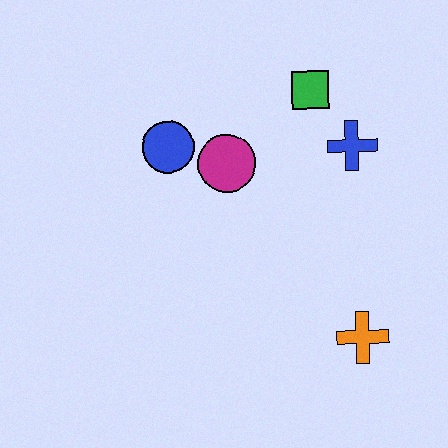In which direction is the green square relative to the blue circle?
The green square is to the right of the blue circle.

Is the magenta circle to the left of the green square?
Yes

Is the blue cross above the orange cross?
Yes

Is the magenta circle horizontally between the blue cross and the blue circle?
Yes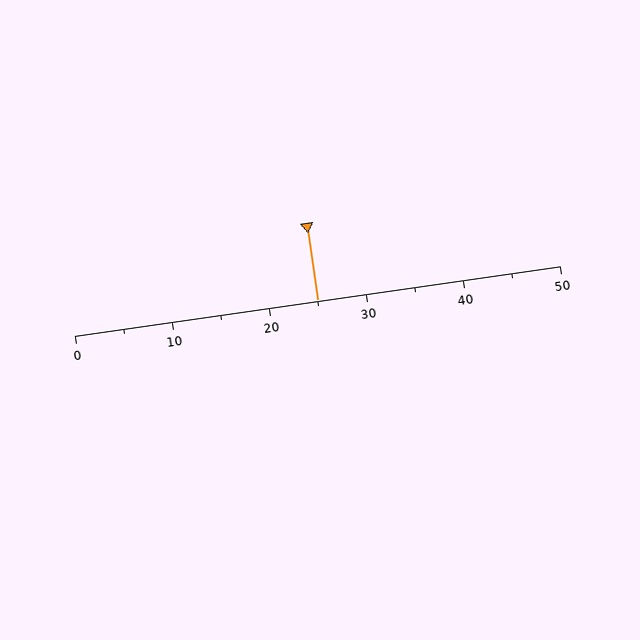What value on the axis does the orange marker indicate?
The marker indicates approximately 25.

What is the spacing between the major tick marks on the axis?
The major ticks are spaced 10 apart.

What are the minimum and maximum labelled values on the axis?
The axis runs from 0 to 50.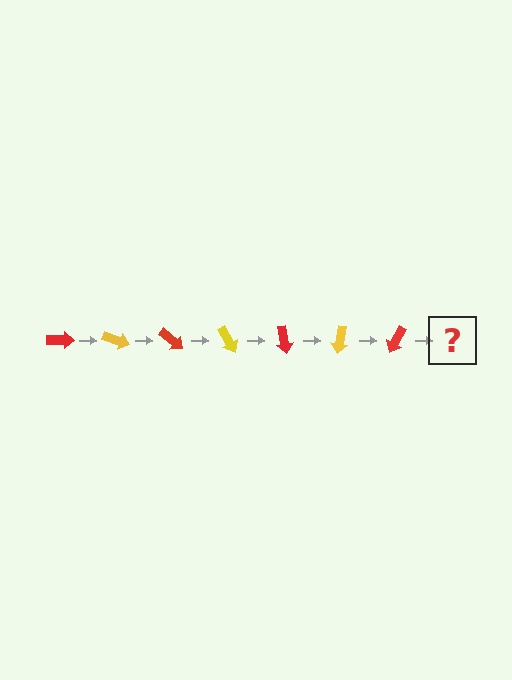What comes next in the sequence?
The next element should be a yellow arrow, rotated 140 degrees from the start.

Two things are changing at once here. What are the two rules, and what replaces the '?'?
The two rules are that it rotates 20 degrees each step and the color cycles through red and yellow. The '?' should be a yellow arrow, rotated 140 degrees from the start.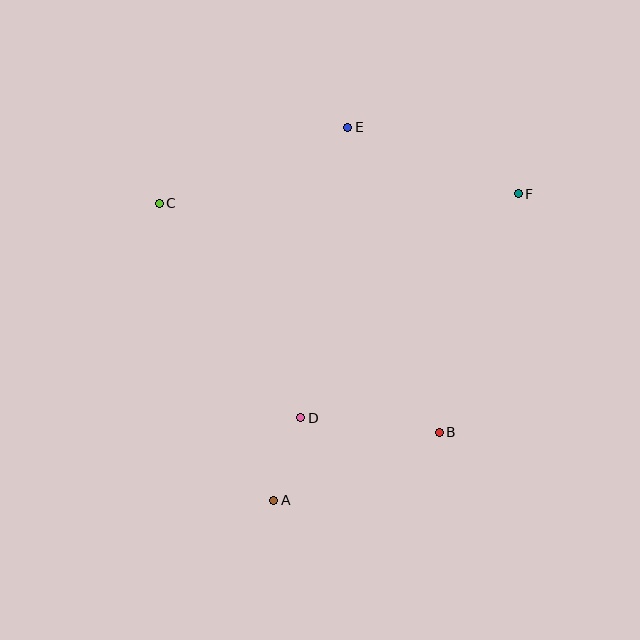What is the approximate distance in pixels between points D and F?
The distance between D and F is approximately 312 pixels.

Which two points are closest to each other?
Points A and D are closest to each other.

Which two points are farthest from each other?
Points A and F are farthest from each other.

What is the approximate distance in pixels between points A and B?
The distance between A and B is approximately 179 pixels.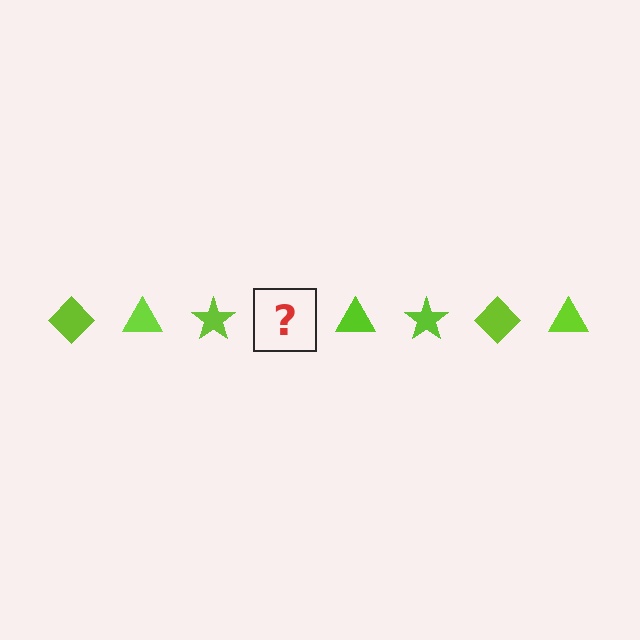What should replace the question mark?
The question mark should be replaced with a lime diamond.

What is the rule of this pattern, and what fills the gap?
The rule is that the pattern cycles through diamond, triangle, star shapes in lime. The gap should be filled with a lime diamond.